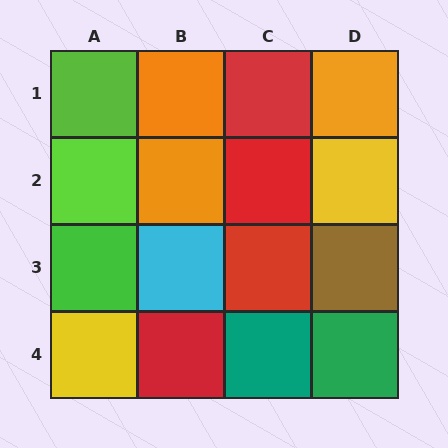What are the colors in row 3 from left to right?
Green, cyan, red, brown.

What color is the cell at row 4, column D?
Green.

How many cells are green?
2 cells are green.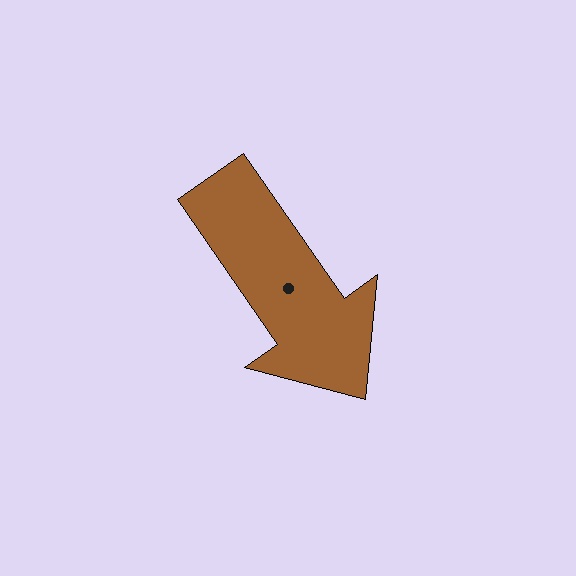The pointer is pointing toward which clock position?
Roughly 5 o'clock.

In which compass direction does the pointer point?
Southeast.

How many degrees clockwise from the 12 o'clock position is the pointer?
Approximately 145 degrees.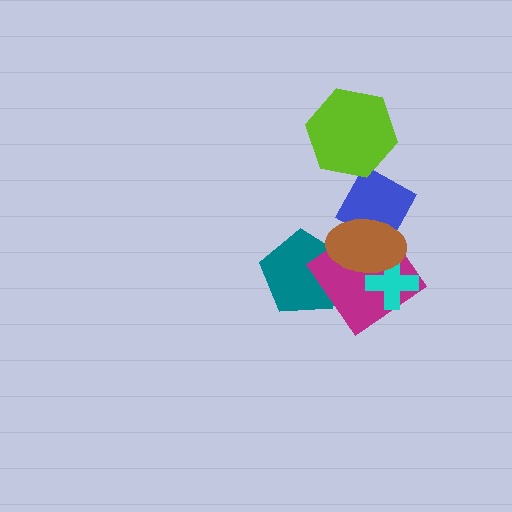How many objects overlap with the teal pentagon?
2 objects overlap with the teal pentagon.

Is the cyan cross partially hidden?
Yes, it is partially covered by another shape.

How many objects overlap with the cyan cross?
2 objects overlap with the cyan cross.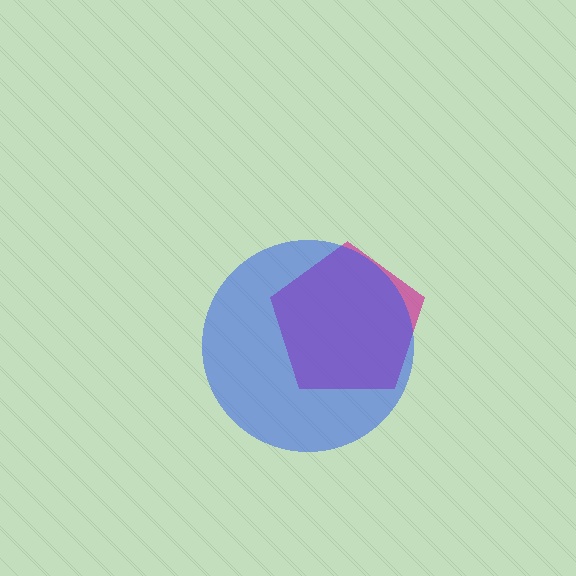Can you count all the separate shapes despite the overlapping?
Yes, there are 2 separate shapes.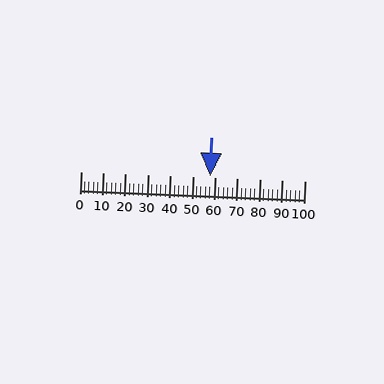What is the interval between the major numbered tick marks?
The major tick marks are spaced 10 units apart.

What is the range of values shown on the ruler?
The ruler shows values from 0 to 100.